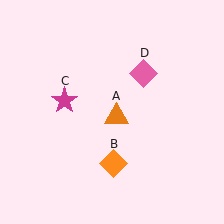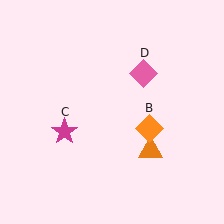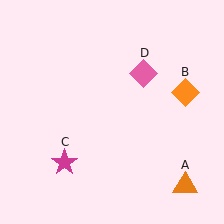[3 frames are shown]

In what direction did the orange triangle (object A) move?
The orange triangle (object A) moved down and to the right.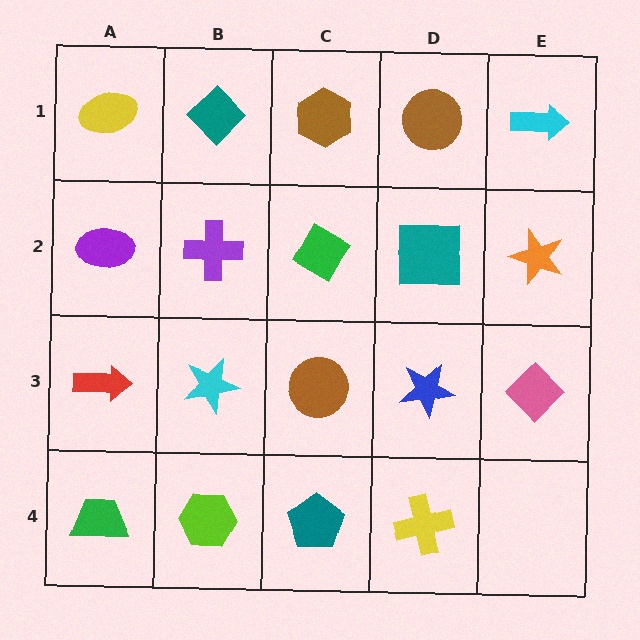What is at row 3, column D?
A blue star.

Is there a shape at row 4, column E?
No, that cell is empty.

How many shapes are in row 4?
4 shapes.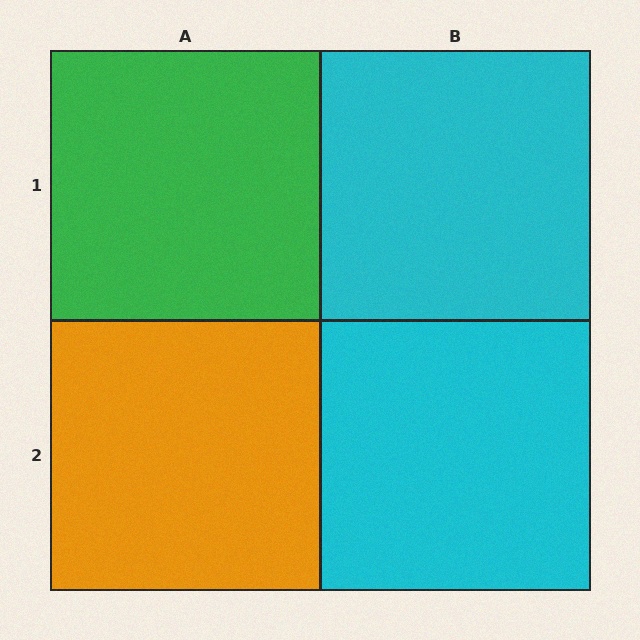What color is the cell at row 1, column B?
Cyan.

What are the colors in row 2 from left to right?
Orange, cyan.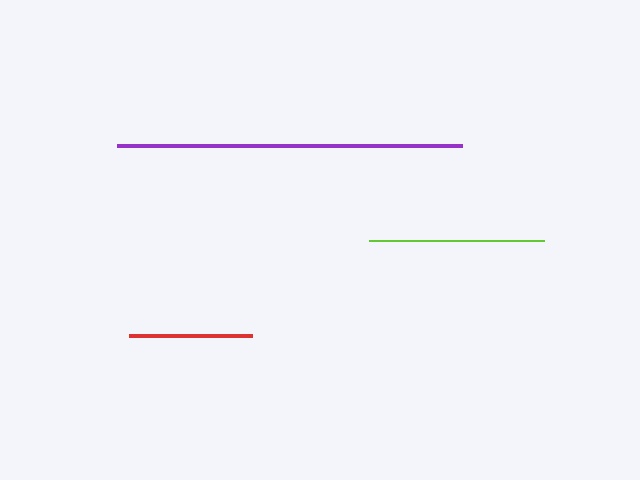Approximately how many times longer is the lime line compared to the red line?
The lime line is approximately 1.4 times the length of the red line.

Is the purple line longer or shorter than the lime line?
The purple line is longer than the lime line.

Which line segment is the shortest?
The red line is the shortest at approximately 123 pixels.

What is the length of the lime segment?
The lime segment is approximately 175 pixels long.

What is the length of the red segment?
The red segment is approximately 123 pixels long.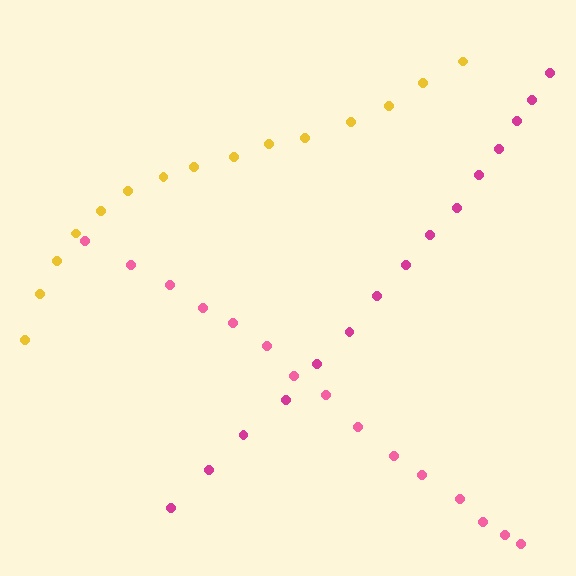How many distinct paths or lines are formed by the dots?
There are 3 distinct paths.